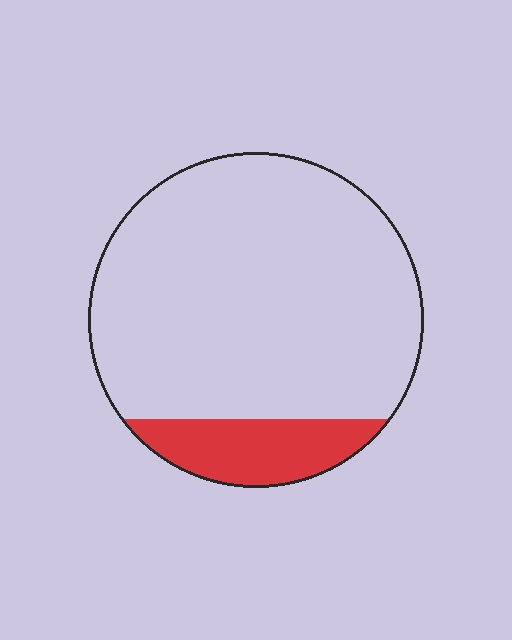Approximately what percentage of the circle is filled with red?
Approximately 15%.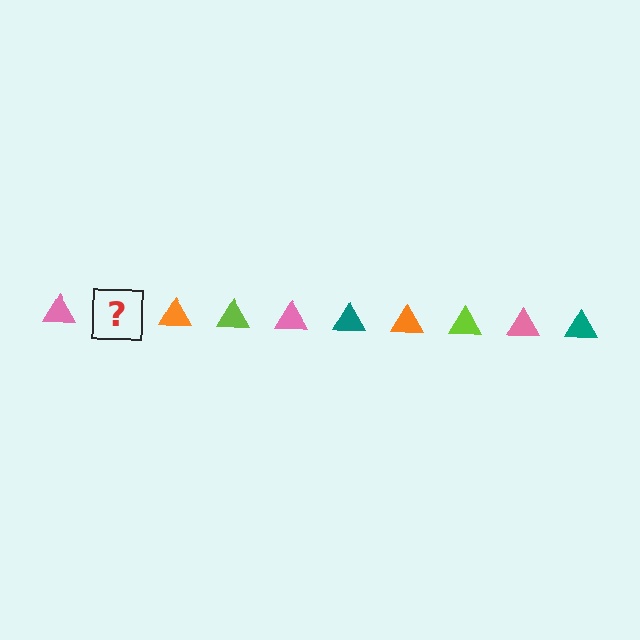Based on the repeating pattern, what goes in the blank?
The blank should be a teal triangle.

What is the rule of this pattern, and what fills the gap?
The rule is that the pattern cycles through pink, teal, orange, lime triangles. The gap should be filled with a teal triangle.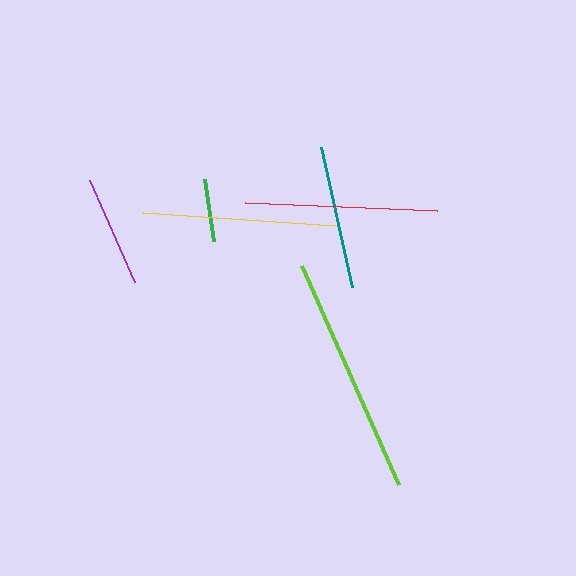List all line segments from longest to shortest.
From longest to shortest: lime, red, yellow, teal, purple, green.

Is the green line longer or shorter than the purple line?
The purple line is longer than the green line.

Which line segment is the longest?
The lime line is the longest at approximately 239 pixels.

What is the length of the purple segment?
The purple segment is approximately 112 pixels long.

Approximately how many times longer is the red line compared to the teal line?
The red line is approximately 1.3 times the length of the teal line.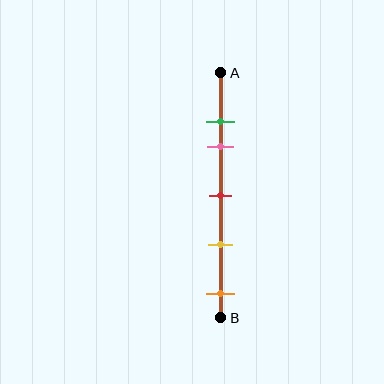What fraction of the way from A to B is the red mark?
The red mark is approximately 50% (0.5) of the way from A to B.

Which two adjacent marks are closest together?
The green and pink marks are the closest adjacent pair.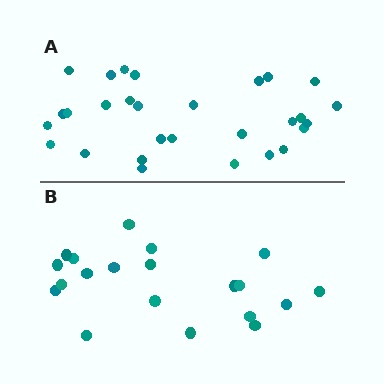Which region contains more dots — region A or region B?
Region A (the top region) has more dots.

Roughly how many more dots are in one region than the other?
Region A has roughly 8 or so more dots than region B.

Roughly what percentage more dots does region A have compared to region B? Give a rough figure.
About 45% more.